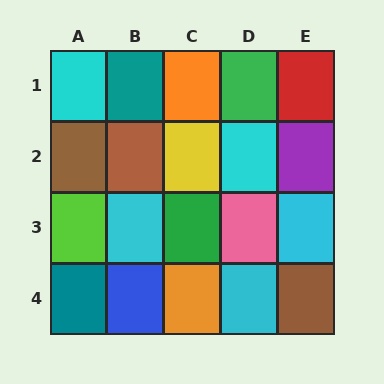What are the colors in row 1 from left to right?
Cyan, teal, orange, green, red.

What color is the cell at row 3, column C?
Green.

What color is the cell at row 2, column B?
Brown.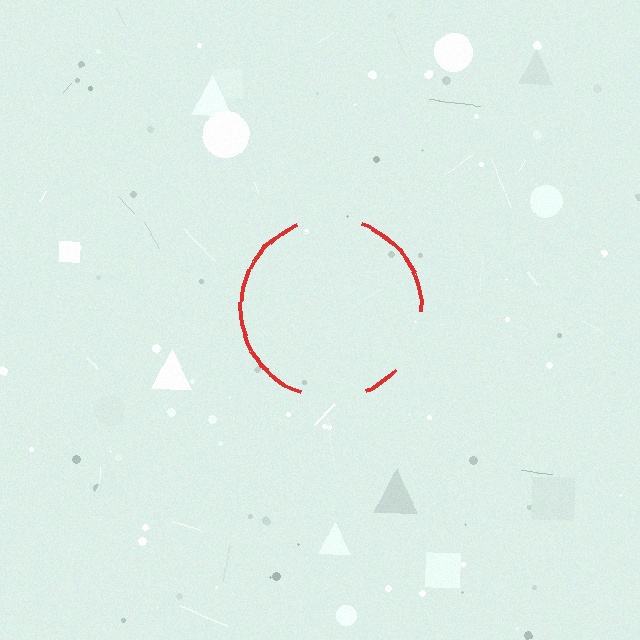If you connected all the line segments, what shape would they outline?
They would outline a circle.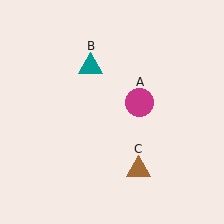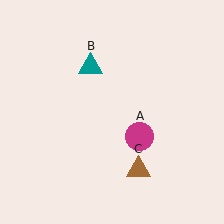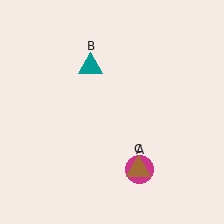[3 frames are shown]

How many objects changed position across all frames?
1 object changed position: magenta circle (object A).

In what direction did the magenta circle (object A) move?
The magenta circle (object A) moved down.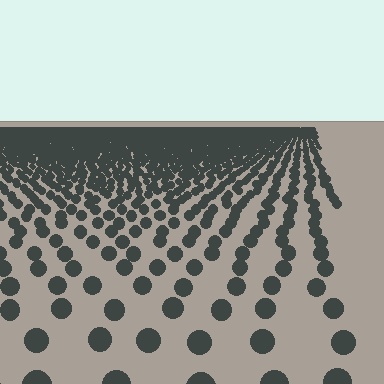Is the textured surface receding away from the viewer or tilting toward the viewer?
The surface is receding away from the viewer. Texture elements get smaller and denser toward the top.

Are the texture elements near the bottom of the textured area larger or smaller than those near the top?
Larger. Near the bottom, elements are closer to the viewer and appear at a bigger on-screen size.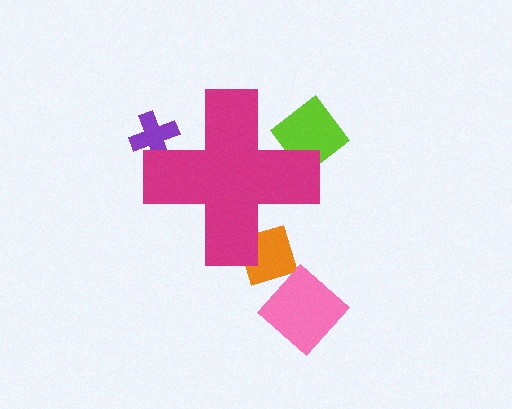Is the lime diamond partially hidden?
Yes, the lime diamond is partially hidden behind the magenta cross.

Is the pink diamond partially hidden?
No, the pink diamond is fully visible.